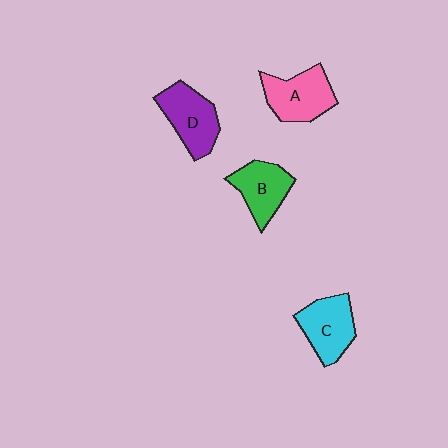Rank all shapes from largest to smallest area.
From largest to smallest: D (purple), A (pink), C (cyan), B (green).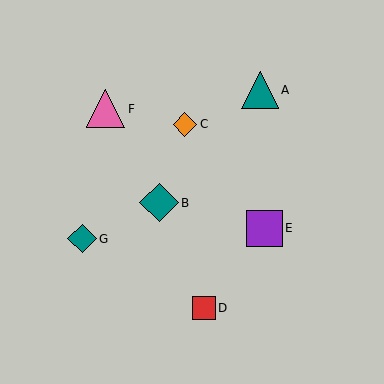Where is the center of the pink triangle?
The center of the pink triangle is at (106, 109).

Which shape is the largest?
The teal diamond (labeled B) is the largest.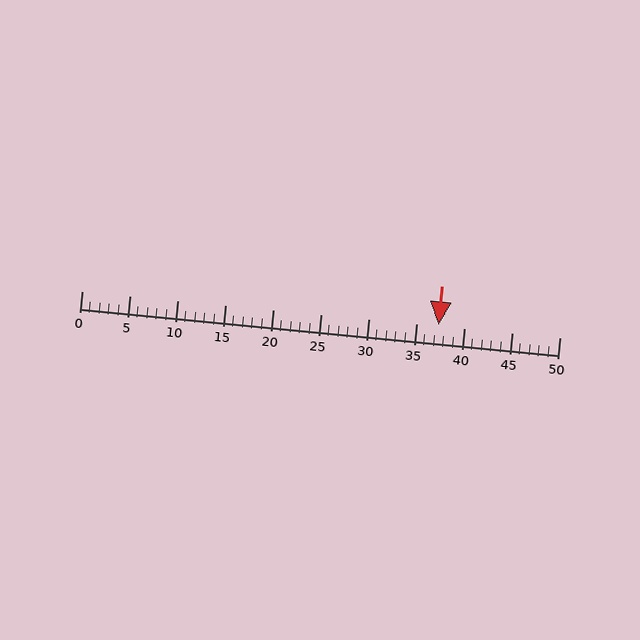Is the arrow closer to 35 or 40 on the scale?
The arrow is closer to 35.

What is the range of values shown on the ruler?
The ruler shows values from 0 to 50.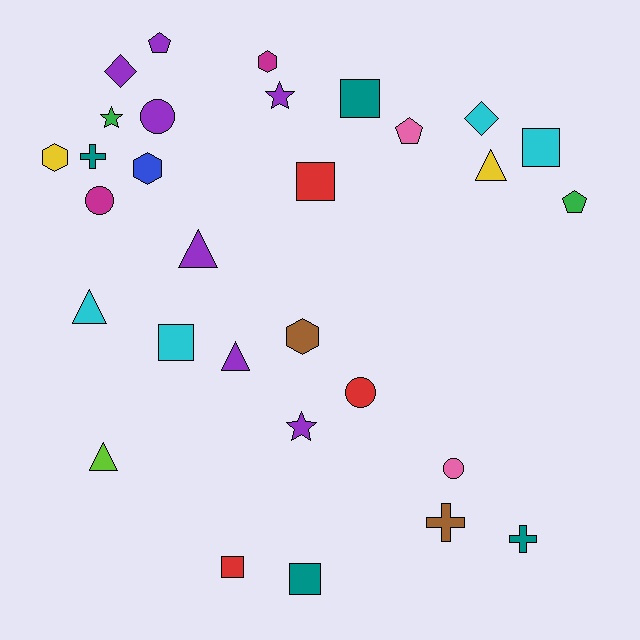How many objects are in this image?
There are 30 objects.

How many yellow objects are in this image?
There are 2 yellow objects.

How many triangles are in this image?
There are 5 triangles.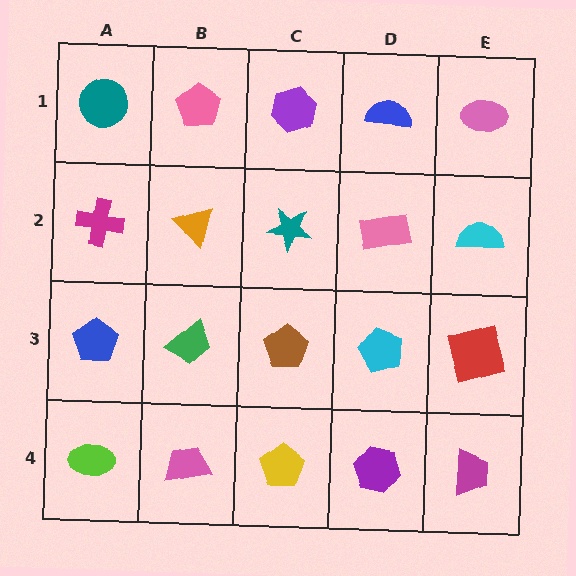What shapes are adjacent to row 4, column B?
A green trapezoid (row 3, column B), a lime ellipse (row 4, column A), a yellow pentagon (row 4, column C).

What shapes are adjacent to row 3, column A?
A magenta cross (row 2, column A), a lime ellipse (row 4, column A), a green trapezoid (row 3, column B).